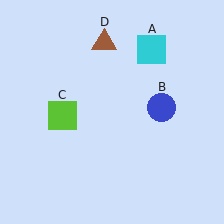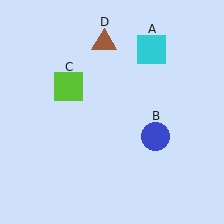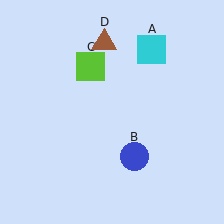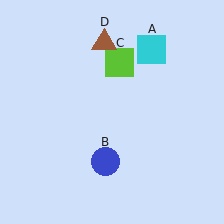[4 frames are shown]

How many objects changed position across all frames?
2 objects changed position: blue circle (object B), lime square (object C).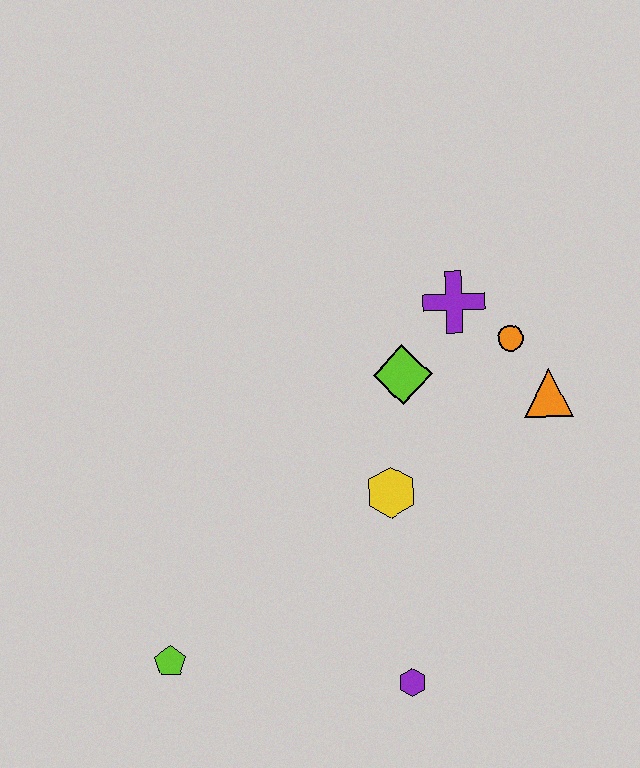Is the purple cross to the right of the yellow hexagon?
Yes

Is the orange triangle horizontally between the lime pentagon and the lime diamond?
No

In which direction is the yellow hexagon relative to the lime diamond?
The yellow hexagon is below the lime diamond.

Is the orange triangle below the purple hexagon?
No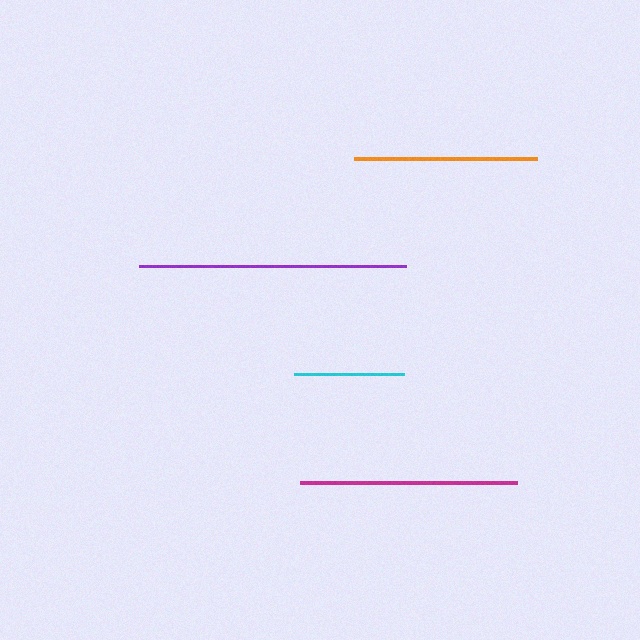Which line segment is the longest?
The purple line is the longest at approximately 267 pixels.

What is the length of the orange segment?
The orange segment is approximately 184 pixels long.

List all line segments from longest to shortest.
From longest to shortest: purple, magenta, orange, cyan.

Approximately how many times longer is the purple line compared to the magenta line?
The purple line is approximately 1.2 times the length of the magenta line.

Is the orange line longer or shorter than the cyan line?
The orange line is longer than the cyan line.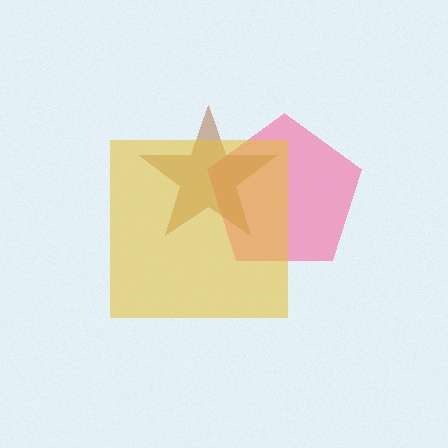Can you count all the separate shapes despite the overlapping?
Yes, there are 3 separate shapes.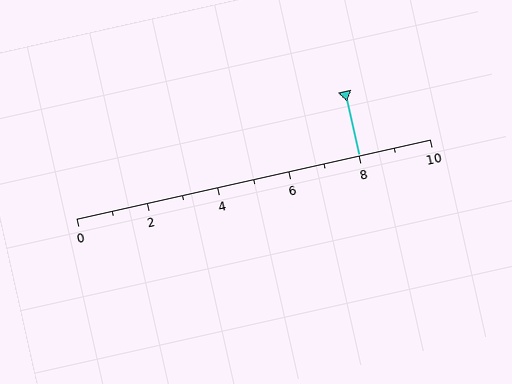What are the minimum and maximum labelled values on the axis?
The axis runs from 0 to 10.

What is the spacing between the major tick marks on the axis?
The major ticks are spaced 2 apart.